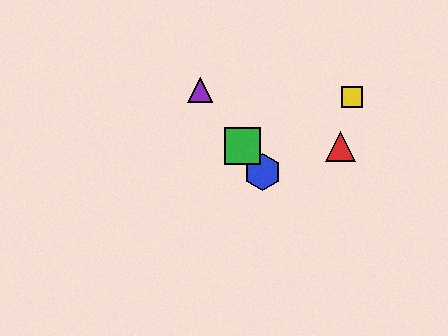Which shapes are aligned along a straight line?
The blue hexagon, the green square, the purple triangle are aligned along a straight line.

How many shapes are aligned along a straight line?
3 shapes (the blue hexagon, the green square, the purple triangle) are aligned along a straight line.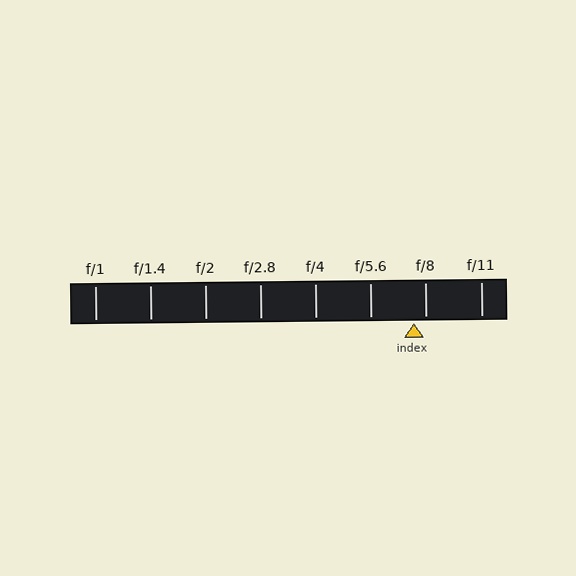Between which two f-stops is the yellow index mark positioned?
The index mark is between f/5.6 and f/8.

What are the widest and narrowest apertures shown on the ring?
The widest aperture shown is f/1 and the narrowest is f/11.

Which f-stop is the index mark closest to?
The index mark is closest to f/8.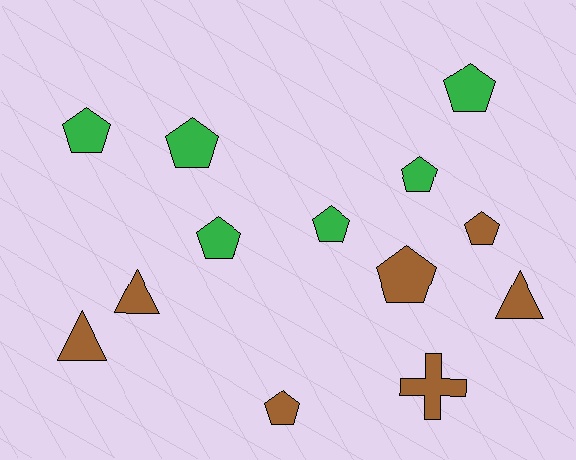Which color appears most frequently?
Brown, with 7 objects.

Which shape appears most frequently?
Pentagon, with 9 objects.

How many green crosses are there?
There are no green crosses.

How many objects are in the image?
There are 13 objects.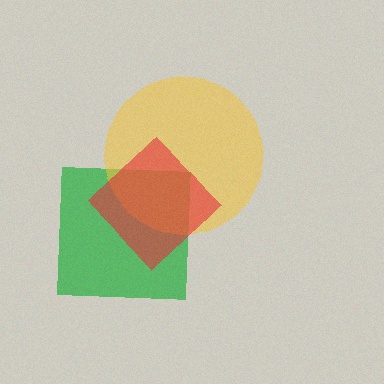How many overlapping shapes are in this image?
There are 3 overlapping shapes in the image.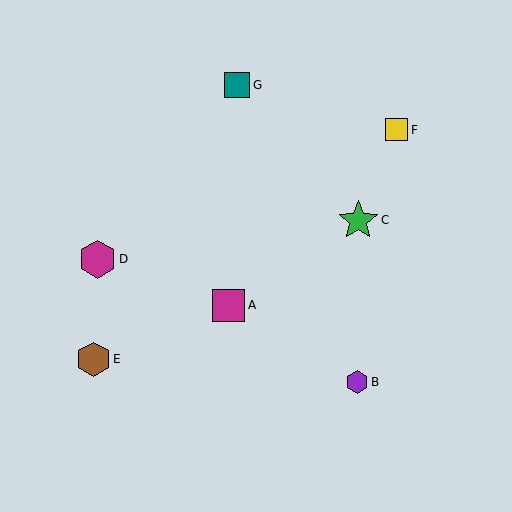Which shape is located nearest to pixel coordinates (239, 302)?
The magenta square (labeled A) at (229, 305) is nearest to that location.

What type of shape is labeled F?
Shape F is a yellow square.